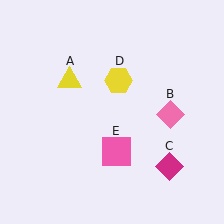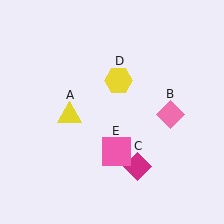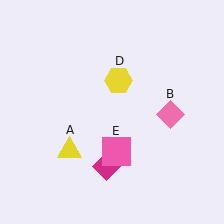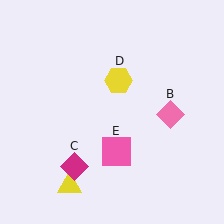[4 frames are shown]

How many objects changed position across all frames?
2 objects changed position: yellow triangle (object A), magenta diamond (object C).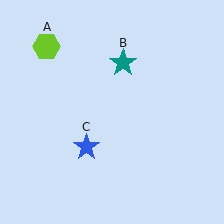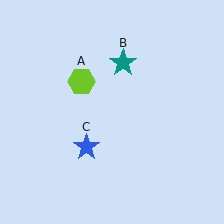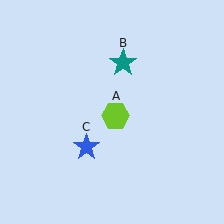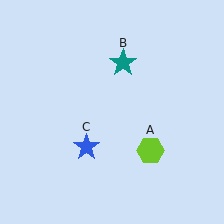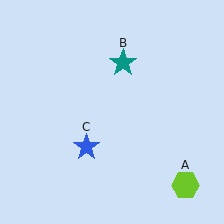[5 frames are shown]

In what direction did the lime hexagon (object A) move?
The lime hexagon (object A) moved down and to the right.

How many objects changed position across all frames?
1 object changed position: lime hexagon (object A).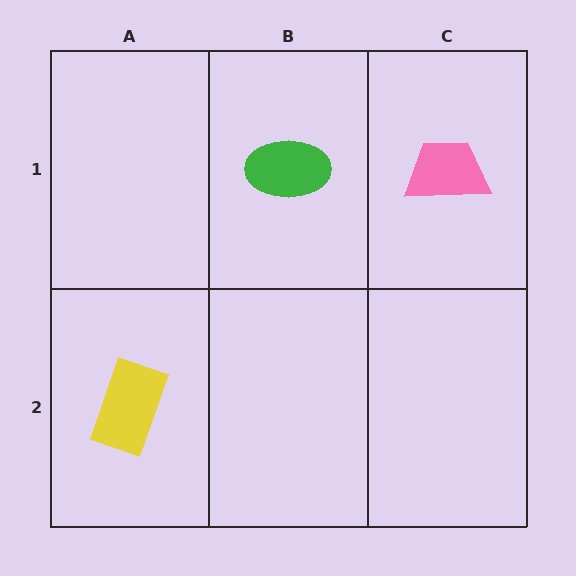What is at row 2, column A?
A yellow rectangle.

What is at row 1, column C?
A pink trapezoid.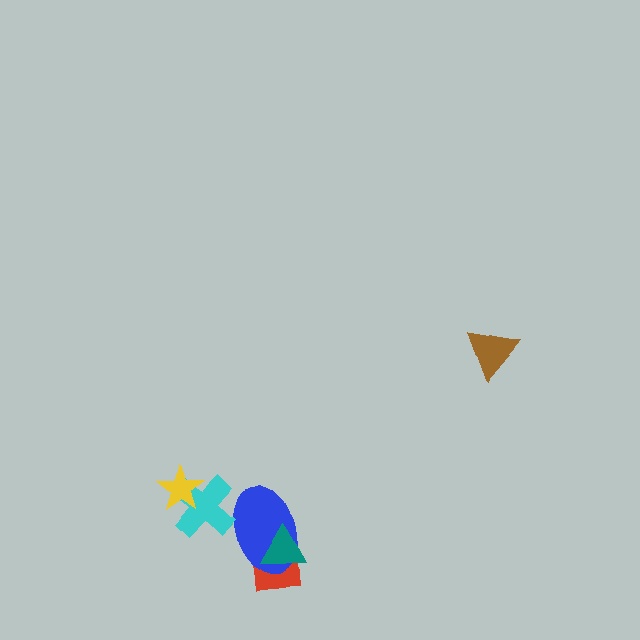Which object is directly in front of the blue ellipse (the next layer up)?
The cyan cross is directly in front of the blue ellipse.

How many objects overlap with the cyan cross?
2 objects overlap with the cyan cross.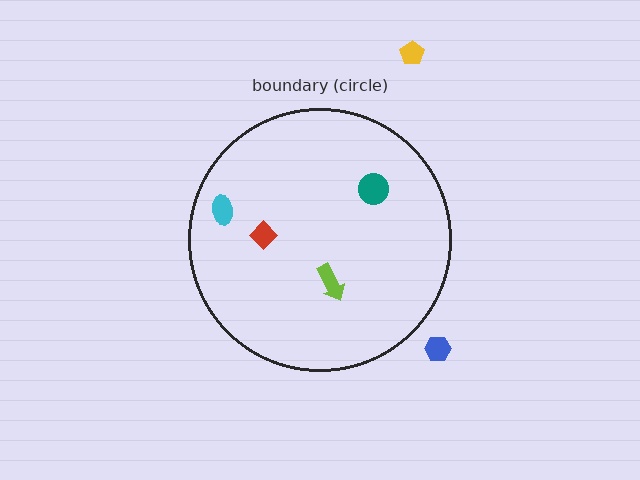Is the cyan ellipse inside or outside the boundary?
Inside.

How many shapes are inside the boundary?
4 inside, 2 outside.